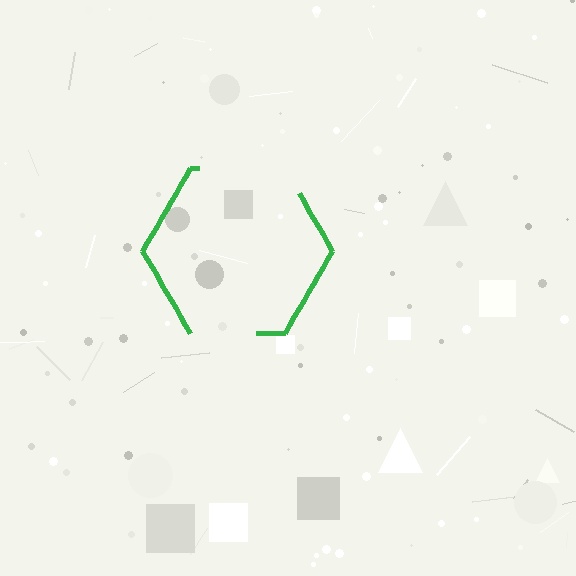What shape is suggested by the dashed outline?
The dashed outline suggests a hexagon.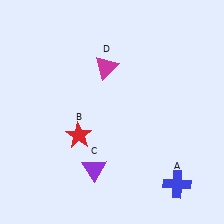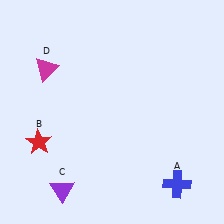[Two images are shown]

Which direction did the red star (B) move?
The red star (B) moved left.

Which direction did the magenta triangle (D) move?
The magenta triangle (D) moved left.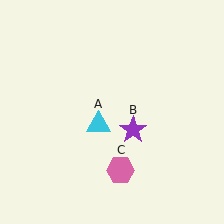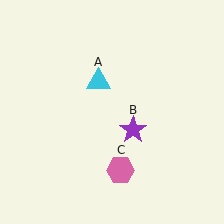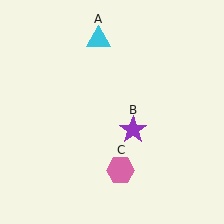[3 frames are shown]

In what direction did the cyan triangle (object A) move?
The cyan triangle (object A) moved up.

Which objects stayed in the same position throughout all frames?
Purple star (object B) and pink hexagon (object C) remained stationary.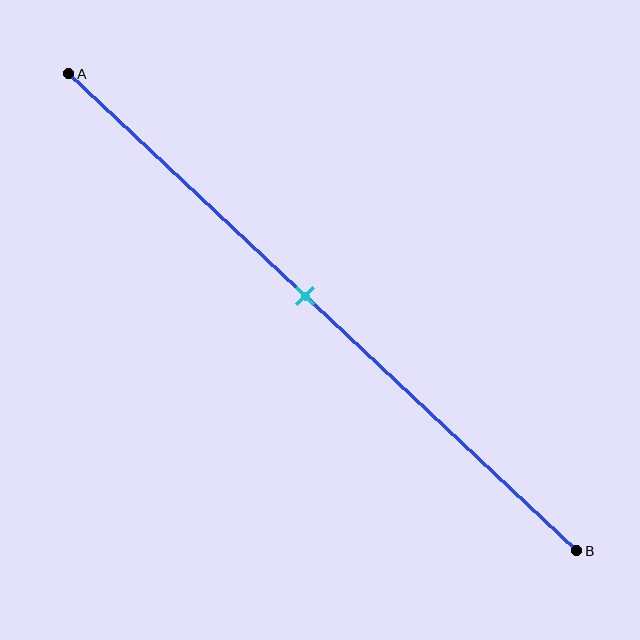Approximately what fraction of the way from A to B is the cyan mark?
The cyan mark is approximately 45% of the way from A to B.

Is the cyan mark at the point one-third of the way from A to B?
No, the mark is at about 45% from A, not at the 33% one-third point.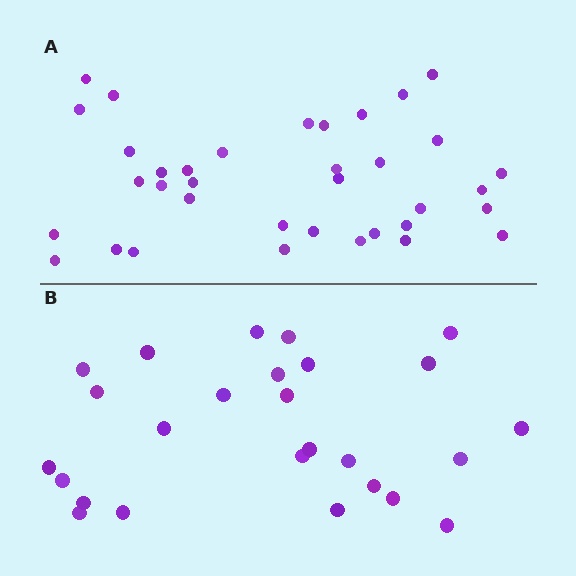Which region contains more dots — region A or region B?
Region A (the top region) has more dots.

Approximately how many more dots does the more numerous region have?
Region A has roughly 10 or so more dots than region B.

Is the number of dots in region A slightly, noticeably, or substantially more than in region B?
Region A has noticeably more, but not dramatically so. The ratio is roughly 1.4 to 1.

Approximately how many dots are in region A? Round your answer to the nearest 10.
About 40 dots. (The exact count is 36, which rounds to 40.)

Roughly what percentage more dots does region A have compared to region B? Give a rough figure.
About 40% more.